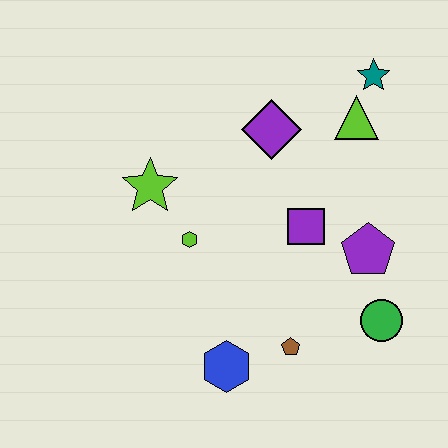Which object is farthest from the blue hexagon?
The teal star is farthest from the blue hexagon.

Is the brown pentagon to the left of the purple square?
Yes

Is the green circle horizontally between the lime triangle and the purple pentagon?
No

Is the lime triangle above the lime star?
Yes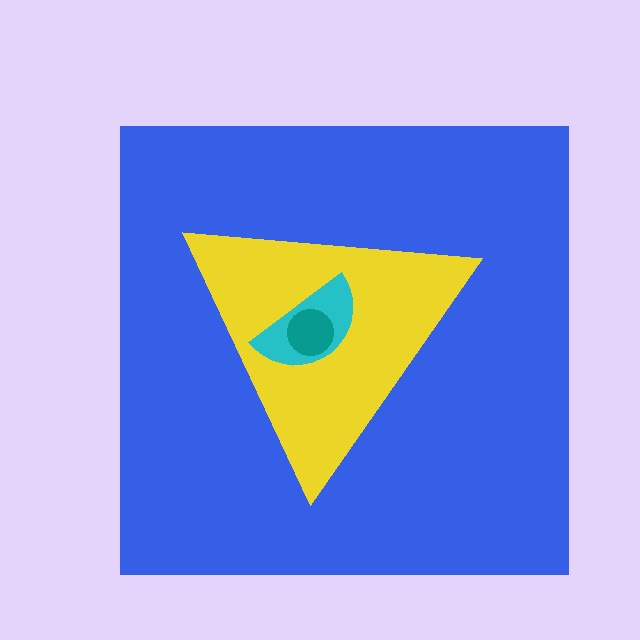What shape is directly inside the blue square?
The yellow triangle.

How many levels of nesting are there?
4.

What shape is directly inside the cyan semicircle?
The teal circle.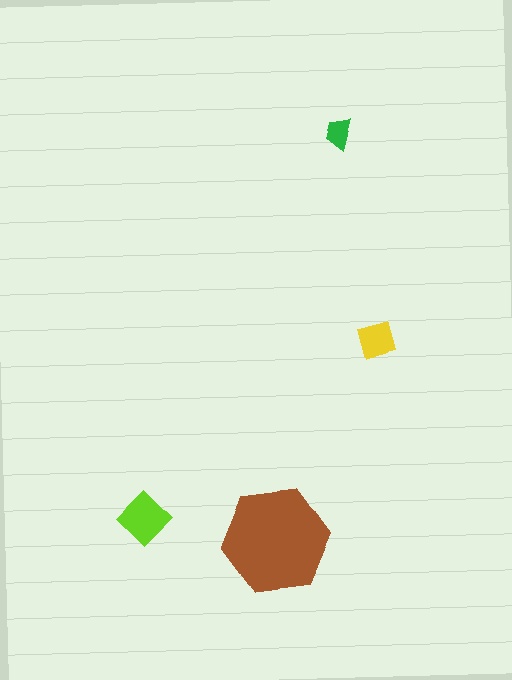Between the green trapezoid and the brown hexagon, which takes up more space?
The brown hexagon.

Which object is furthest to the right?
The yellow square is rightmost.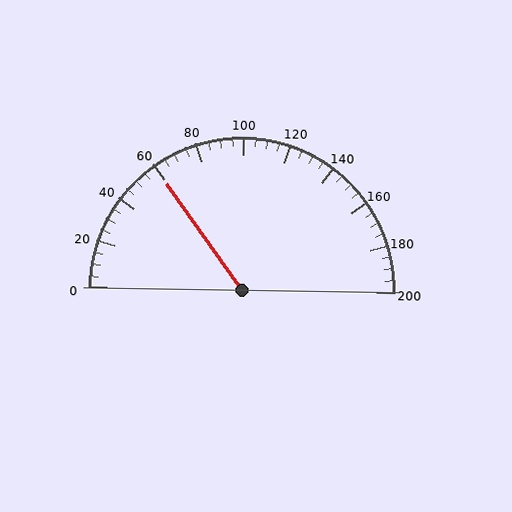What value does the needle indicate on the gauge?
The needle indicates approximately 60.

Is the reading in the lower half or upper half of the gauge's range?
The reading is in the lower half of the range (0 to 200).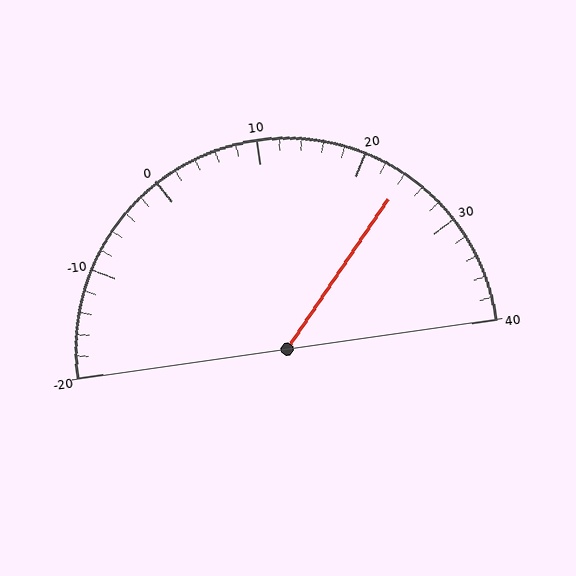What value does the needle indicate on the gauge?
The needle indicates approximately 24.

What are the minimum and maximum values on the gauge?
The gauge ranges from -20 to 40.